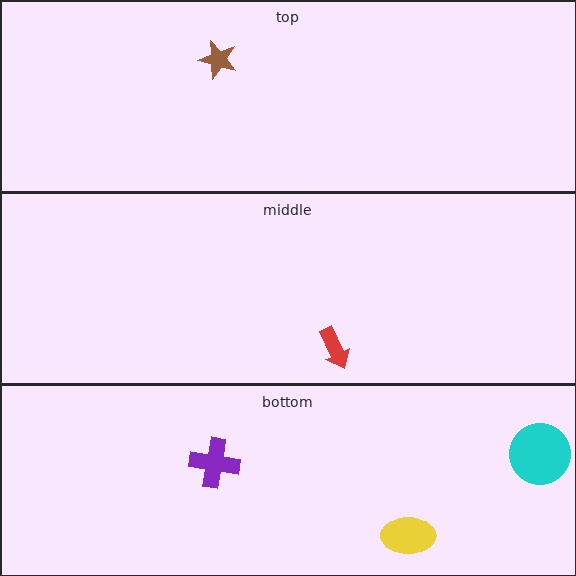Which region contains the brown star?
The top region.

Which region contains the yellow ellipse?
The bottom region.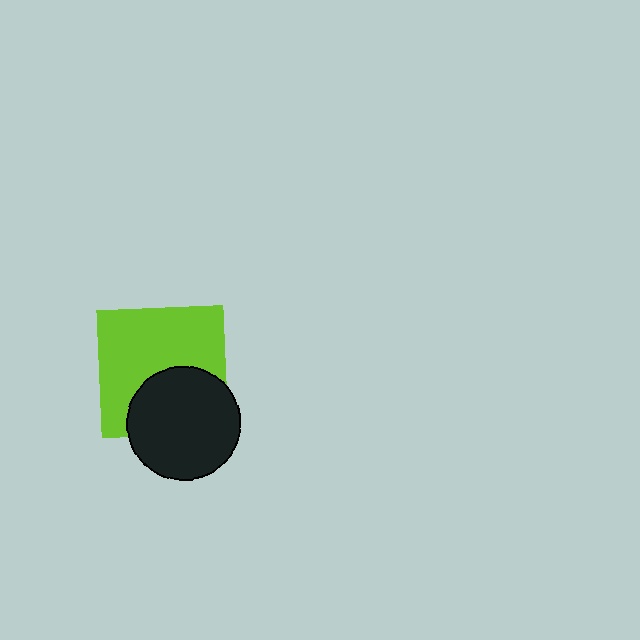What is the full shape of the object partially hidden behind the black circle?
The partially hidden object is a lime square.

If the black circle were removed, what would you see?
You would see the complete lime square.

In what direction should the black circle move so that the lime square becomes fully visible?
The black circle should move down. That is the shortest direction to clear the overlap and leave the lime square fully visible.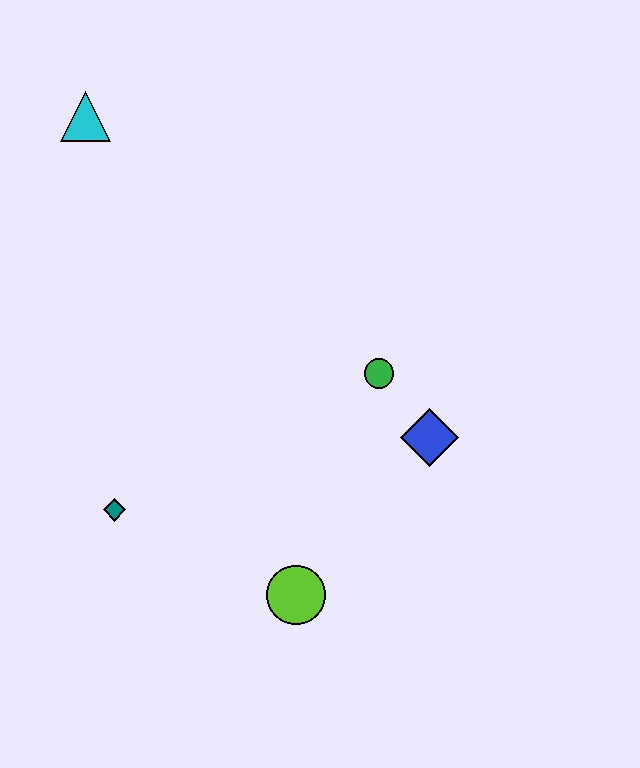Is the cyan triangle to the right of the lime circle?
No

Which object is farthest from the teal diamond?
The cyan triangle is farthest from the teal diamond.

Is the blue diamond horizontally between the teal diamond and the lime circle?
No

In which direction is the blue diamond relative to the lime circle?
The blue diamond is above the lime circle.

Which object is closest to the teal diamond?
The lime circle is closest to the teal diamond.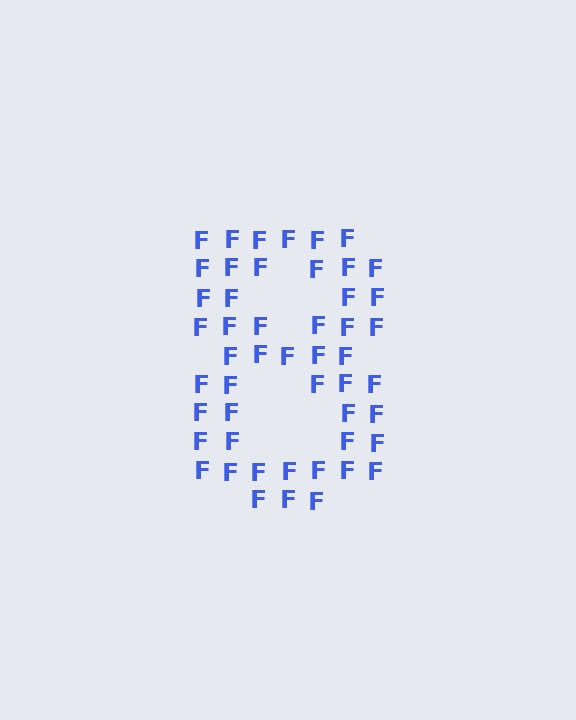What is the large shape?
The large shape is the digit 8.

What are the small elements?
The small elements are letter F's.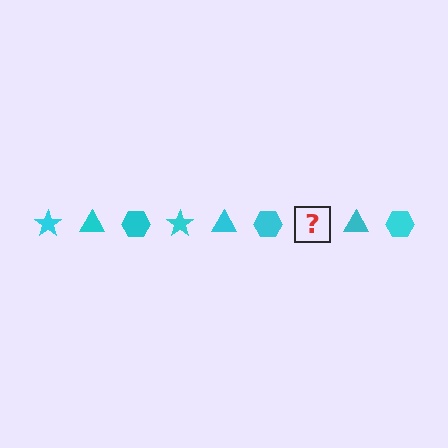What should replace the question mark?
The question mark should be replaced with a cyan star.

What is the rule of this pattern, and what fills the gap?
The rule is that the pattern cycles through star, triangle, hexagon shapes in cyan. The gap should be filled with a cyan star.